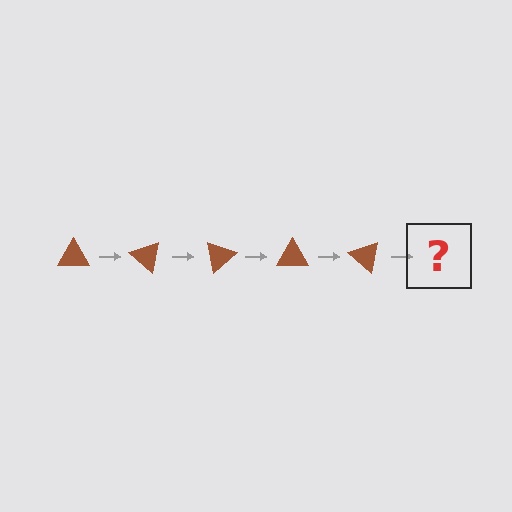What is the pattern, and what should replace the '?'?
The pattern is that the triangle rotates 40 degrees each step. The '?' should be a brown triangle rotated 200 degrees.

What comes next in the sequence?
The next element should be a brown triangle rotated 200 degrees.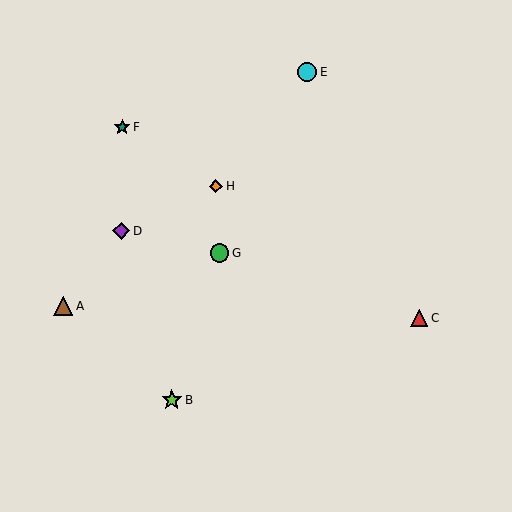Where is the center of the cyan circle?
The center of the cyan circle is at (307, 72).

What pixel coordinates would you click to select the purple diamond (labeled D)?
Click at (121, 231) to select the purple diamond D.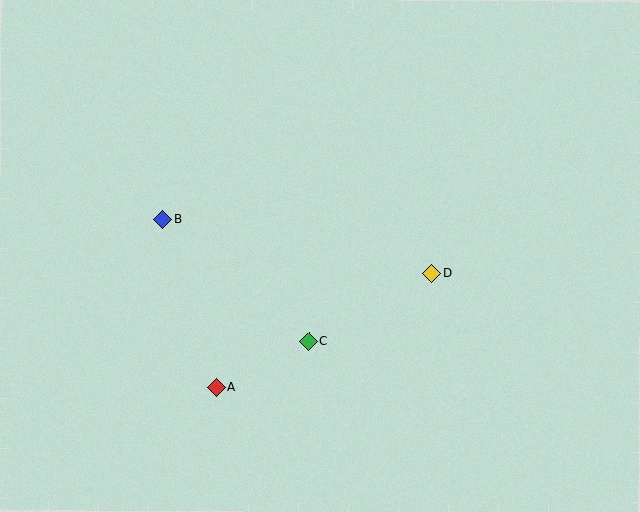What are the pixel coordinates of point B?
Point B is at (163, 219).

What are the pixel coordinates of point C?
Point C is at (309, 341).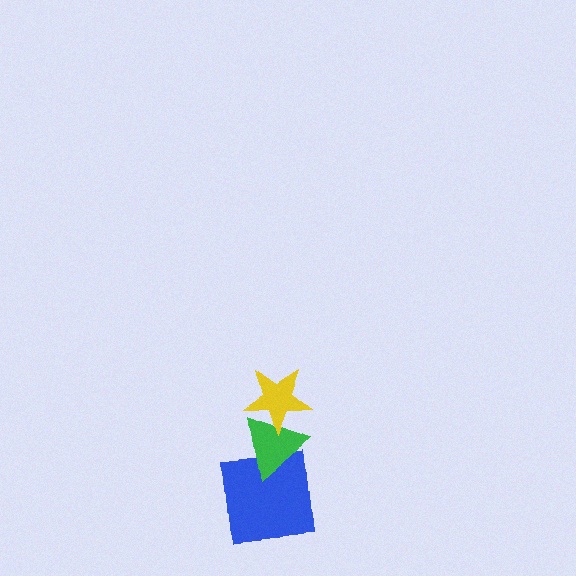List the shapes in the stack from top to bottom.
From top to bottom: the yellow star, the green triangle, the blue square.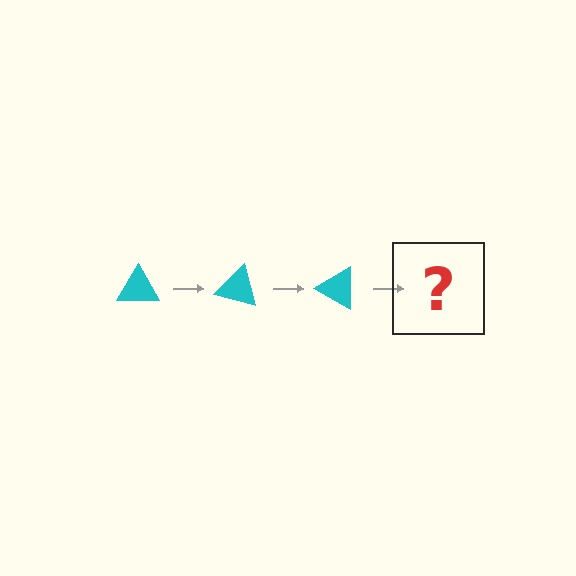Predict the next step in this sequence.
The next step is a cyan triangle rotated 45 degrees.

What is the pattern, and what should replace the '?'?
The pattern is that the triangle rotates 15 degrees each step. The '?' should be a cyan triangle rotated 45 degrees.